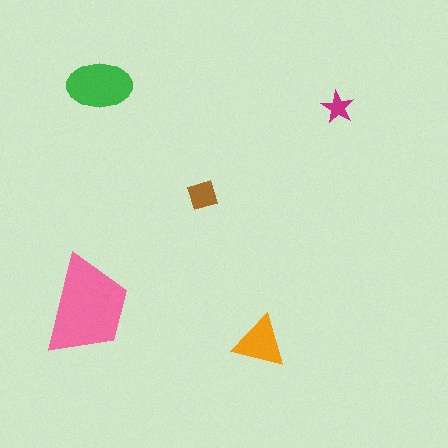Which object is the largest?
The pink trapezoid.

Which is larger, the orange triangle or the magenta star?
The orange triangle.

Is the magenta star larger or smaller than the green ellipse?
Smaller.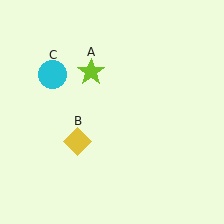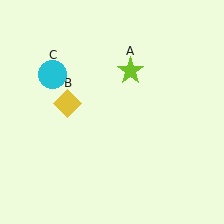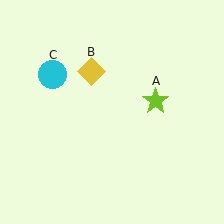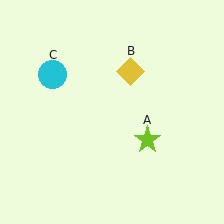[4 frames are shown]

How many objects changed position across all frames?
2 objects changed position: lime star (object A), yellow diamond (object B).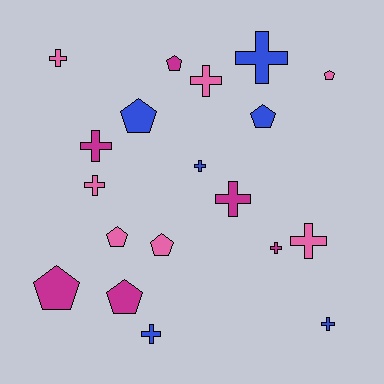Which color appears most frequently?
Pink, with 7 objects.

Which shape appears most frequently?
Cross, with 11 objects.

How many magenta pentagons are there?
There are 3 magenta pentagons.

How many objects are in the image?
There are 19 objects.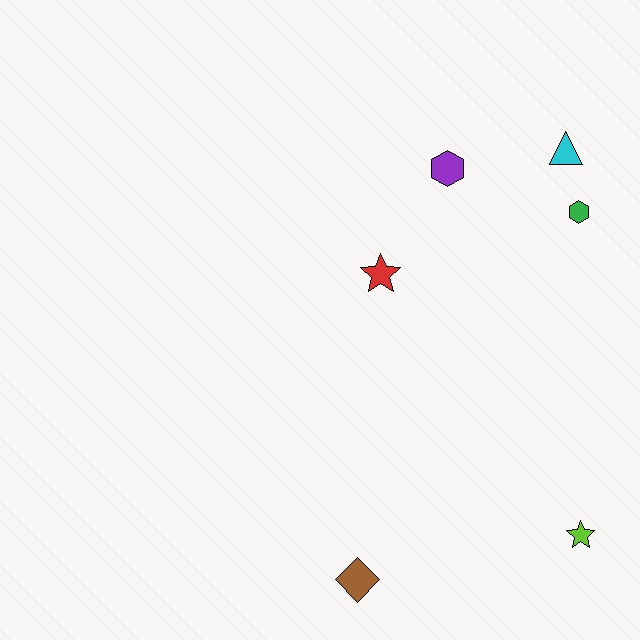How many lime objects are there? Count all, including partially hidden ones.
There is 1 lime object.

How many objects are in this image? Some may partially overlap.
There are 6 objects.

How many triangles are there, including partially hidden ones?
There is 1 triangle.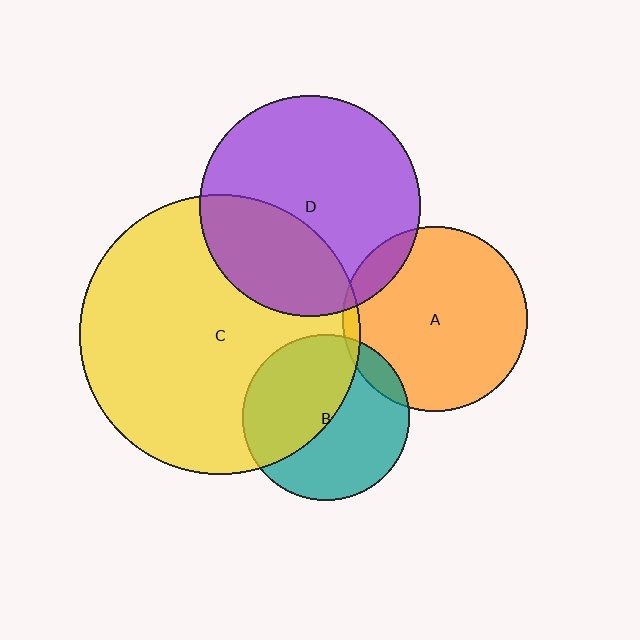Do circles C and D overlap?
Yes.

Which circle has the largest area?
Circle C (yellow).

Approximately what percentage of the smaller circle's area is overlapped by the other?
Approximately 35%.